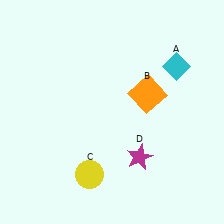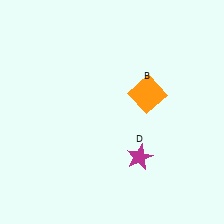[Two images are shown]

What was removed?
The cyan diamond (A), the yellow circle (C) were removed in Image 2.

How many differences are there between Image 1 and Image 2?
There are 2 differences between the two images.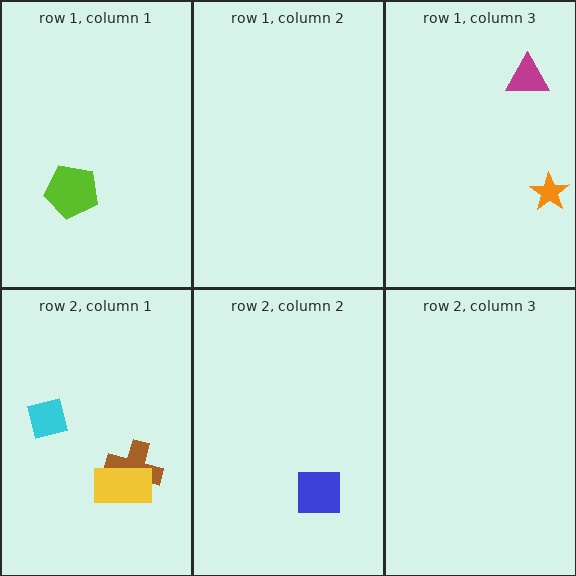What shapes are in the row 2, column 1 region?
The brown cross, the cyan square, the yellow rectangle.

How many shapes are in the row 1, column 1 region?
1.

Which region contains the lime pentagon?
The row 1, column 1 region.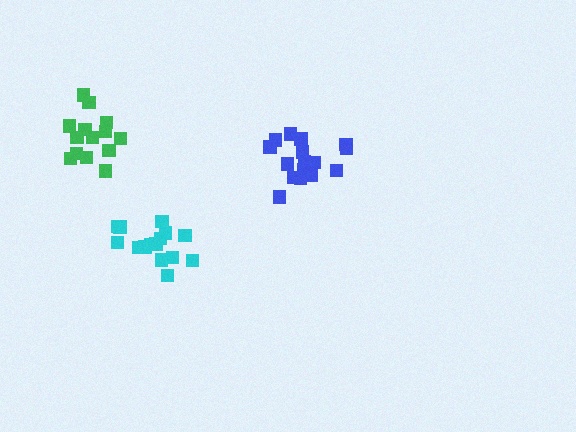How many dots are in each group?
Group 1: 15 dots, Group 2: 17 dots, Group 3: 14 dots (46 total).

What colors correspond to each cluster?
The clusters are colored: cyan, blue, green.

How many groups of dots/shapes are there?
There are 3 groups.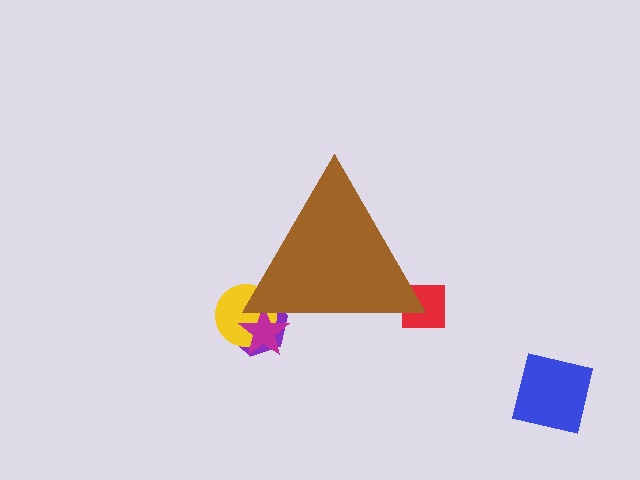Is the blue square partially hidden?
No, the blue square is fully visible.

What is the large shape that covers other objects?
A brown triangle.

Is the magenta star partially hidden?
Yes, the magenta star is partially hidden behind the brown triangle.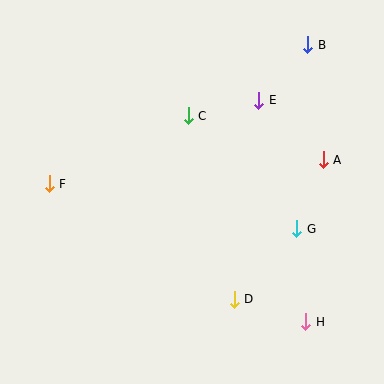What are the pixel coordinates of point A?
Point A is at (323, 160).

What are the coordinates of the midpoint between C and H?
The midpoint between C and H is at (247, 219).